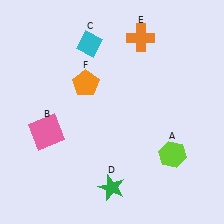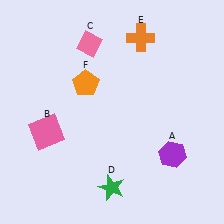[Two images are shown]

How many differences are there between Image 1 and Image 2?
There are 2 differences between the two images.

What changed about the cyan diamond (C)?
In Image 1, C is cyan. In Image 2, it changed to pink.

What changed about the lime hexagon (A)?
In Image 1, A is lime. In Image 2, it changed to purple.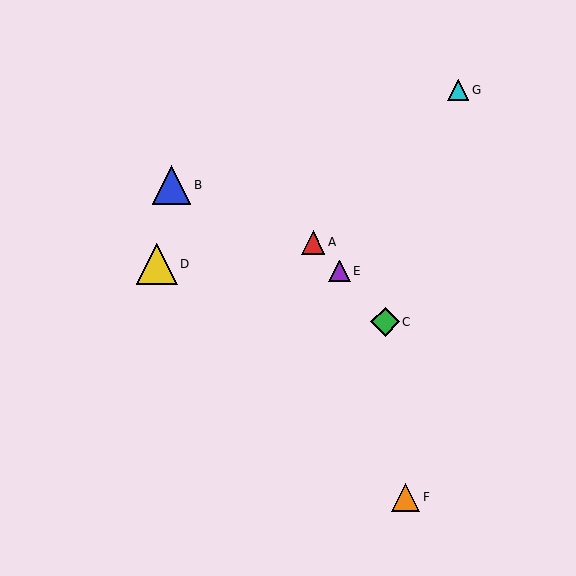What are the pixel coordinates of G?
Object G is at (458, 90).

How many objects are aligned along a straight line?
3 objects (A, C, E) are aligned along a straight line.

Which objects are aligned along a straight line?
Objects A, C, E are aligned along a straight line.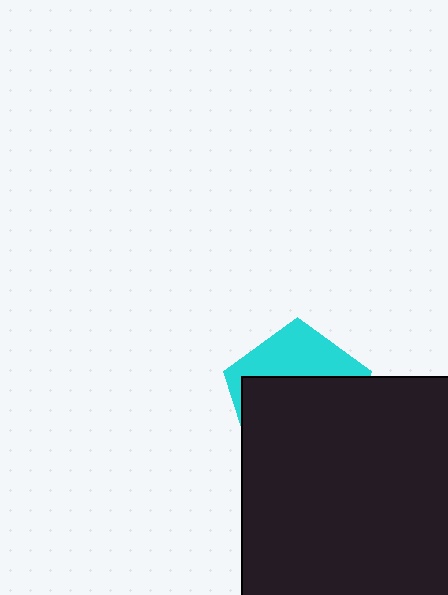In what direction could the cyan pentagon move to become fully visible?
The cyan pentagon could move up. That would shift it out from behind the black rectangle entirely.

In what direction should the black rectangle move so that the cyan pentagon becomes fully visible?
The black rectangle should move down. That is the shortest direction to clear the overlap and leave the cyan pentagon fully visible.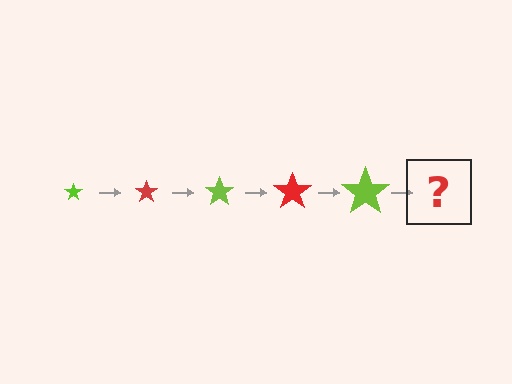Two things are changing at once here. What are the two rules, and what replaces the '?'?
The two rules are that the star grows larger each step and the color cycles through lime and red. The '?' should be a red star, larger than the previous one.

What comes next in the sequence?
The next element should be a red star, larger than the previous one.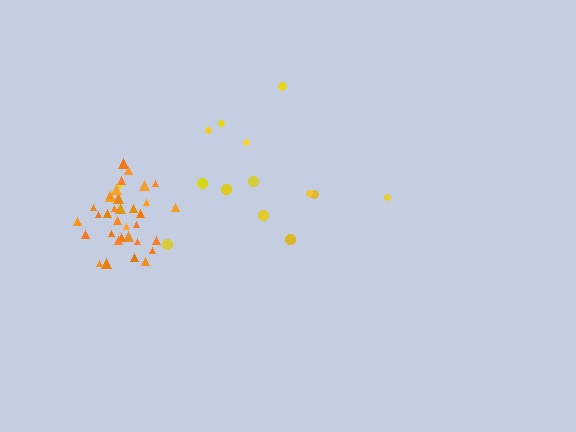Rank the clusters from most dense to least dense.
orange, yellow.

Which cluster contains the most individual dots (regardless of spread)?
Orange (35).